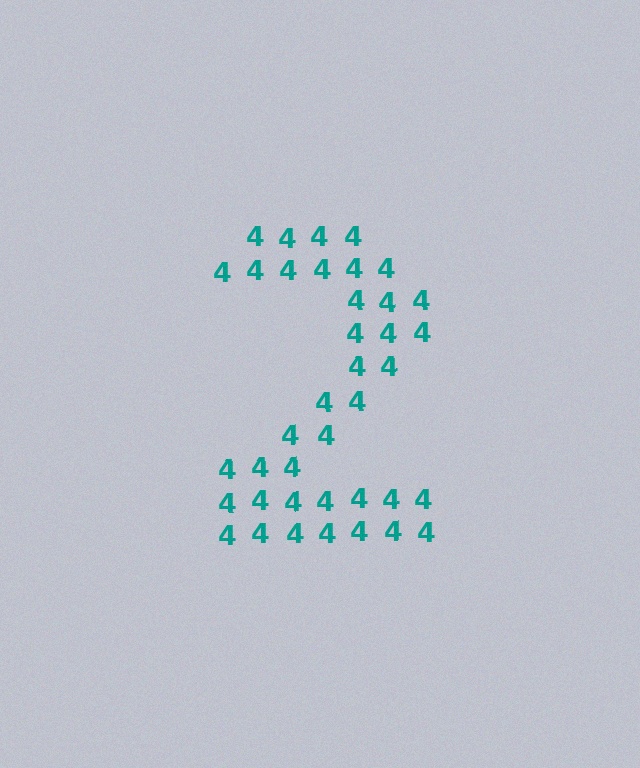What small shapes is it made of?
It is made of small digit 4's.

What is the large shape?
The large shape is the digit 2.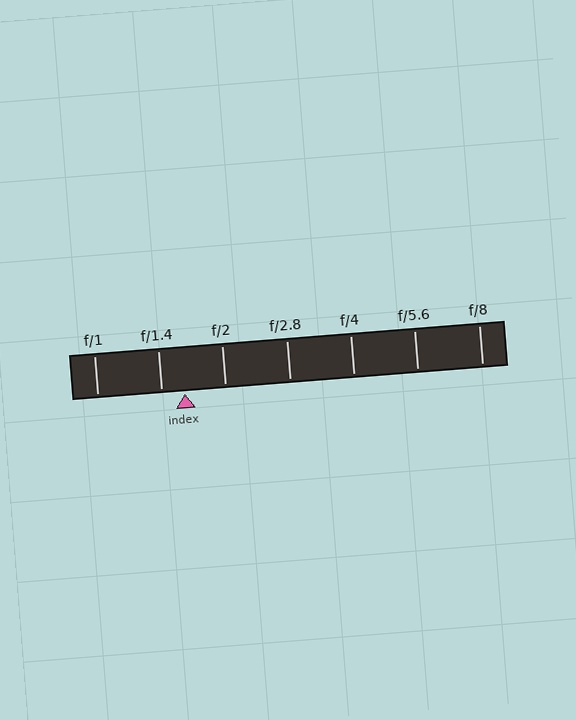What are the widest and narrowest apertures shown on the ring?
The widest aperture shown is f/1 and the narrowest is f/8.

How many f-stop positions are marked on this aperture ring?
There are 7 f-stop positions marked.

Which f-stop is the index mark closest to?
The index mark is closest to f/1.4.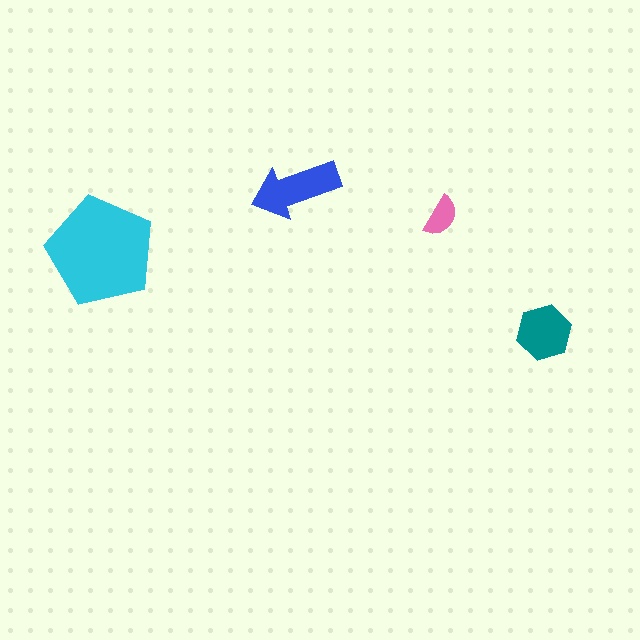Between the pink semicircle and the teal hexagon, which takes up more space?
The teal hexagon.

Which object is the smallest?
The pink semicircle.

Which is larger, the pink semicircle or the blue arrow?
The blue arrow.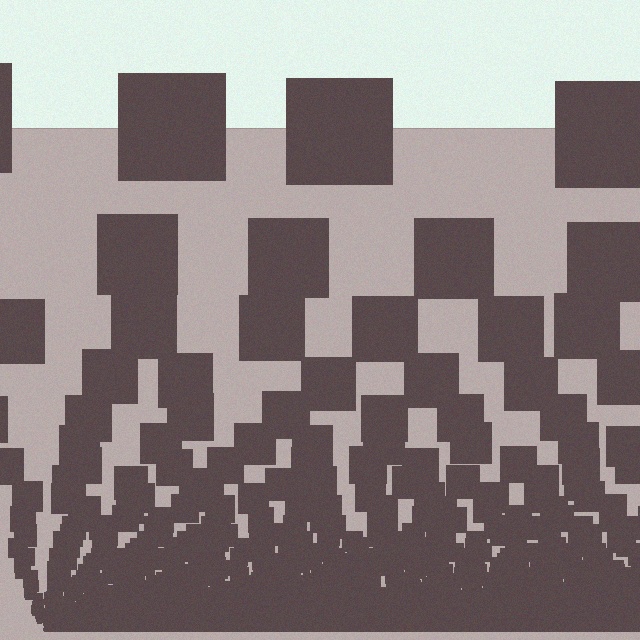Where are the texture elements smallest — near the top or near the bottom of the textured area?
Near the bottom.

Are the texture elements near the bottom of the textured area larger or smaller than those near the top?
Smaller. The gradient is inverted — elements near the bottom are smaller and denser.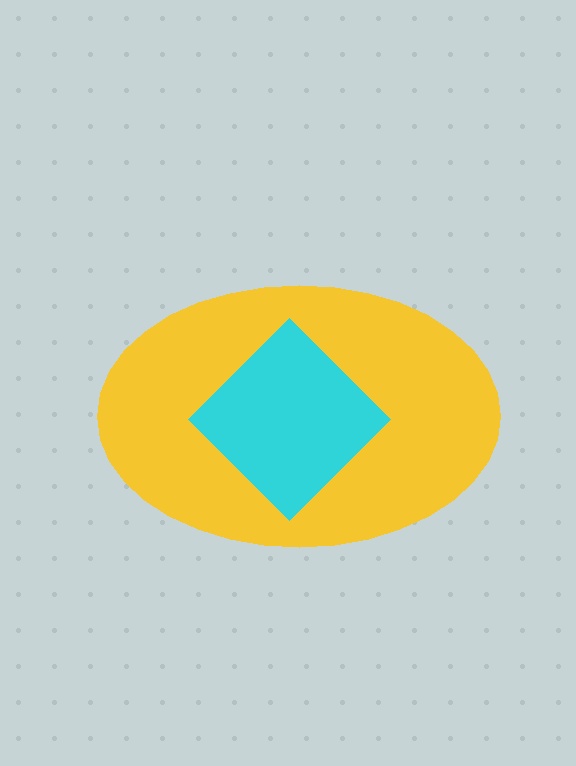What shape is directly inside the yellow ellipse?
The cyan diamond.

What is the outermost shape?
The yellow ellipse.